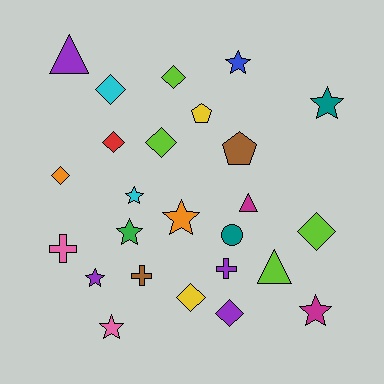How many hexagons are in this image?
There are no hexagons.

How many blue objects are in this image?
There is 1 blue object.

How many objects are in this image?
There are 25 objects.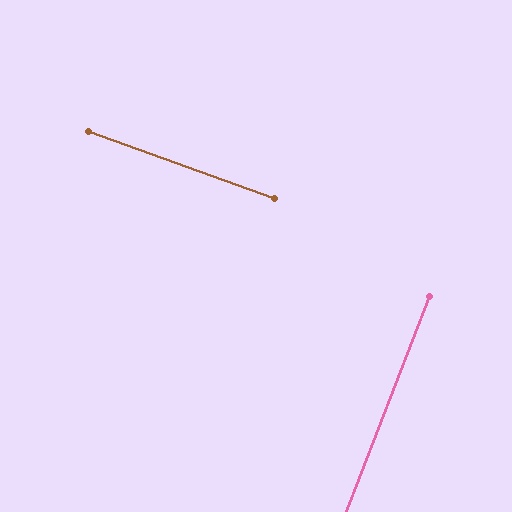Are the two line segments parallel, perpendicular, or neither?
Perpendicular — they meet at approximately 89°.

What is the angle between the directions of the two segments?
Approximately 89 degrees.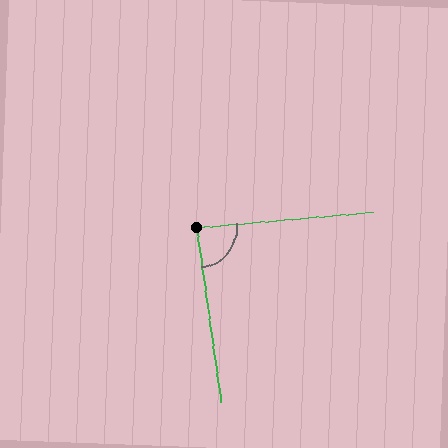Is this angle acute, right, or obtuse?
It is approximately a right angle.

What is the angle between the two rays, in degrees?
Approximately 87 degrees.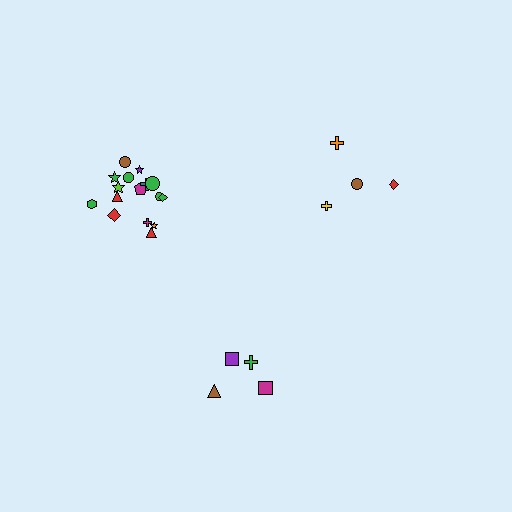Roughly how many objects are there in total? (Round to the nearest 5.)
Roughly 25 objects in total.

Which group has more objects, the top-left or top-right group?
The top-left group.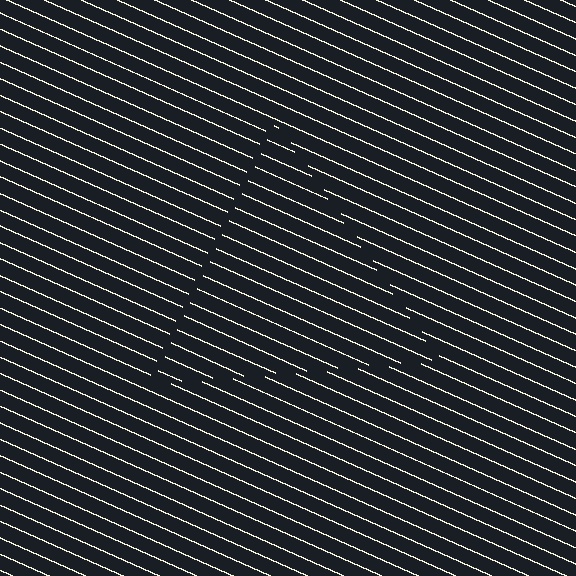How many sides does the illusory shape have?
3 sides — the line-ends trace a triangle.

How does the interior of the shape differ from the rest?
The interior of the shape contains the same grating, shifted by half a period — the contour is defined by the phase discontinuity where line-ends from the inner and outer gratings abut.